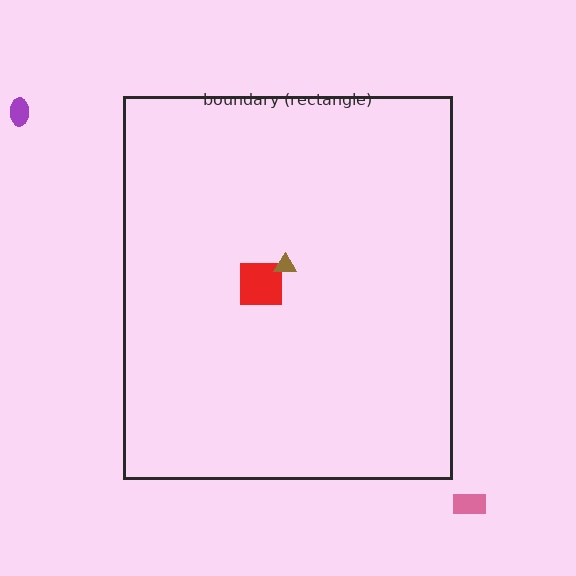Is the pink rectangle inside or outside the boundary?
Outside.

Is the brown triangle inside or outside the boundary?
Inside.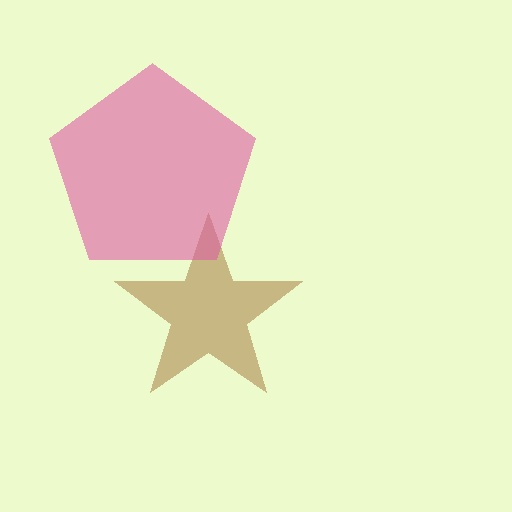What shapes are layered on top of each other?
The layered shapes are: a brown star, a pink pentagon.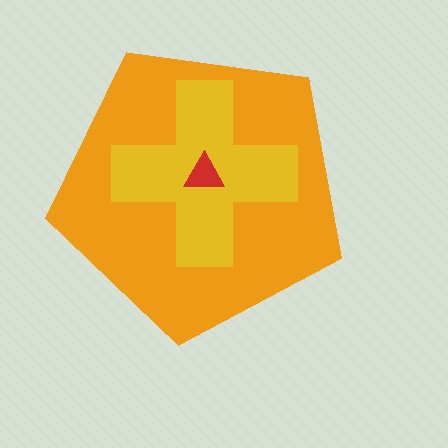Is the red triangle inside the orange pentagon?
Yes.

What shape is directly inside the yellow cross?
The red triangle.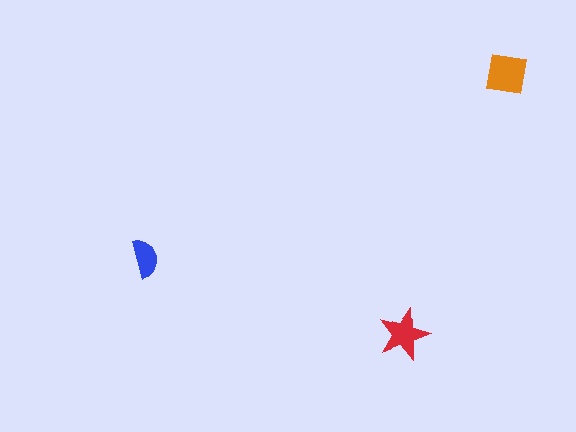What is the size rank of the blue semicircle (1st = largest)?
3rd.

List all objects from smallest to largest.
The blue semicircle, the red star, the orange square.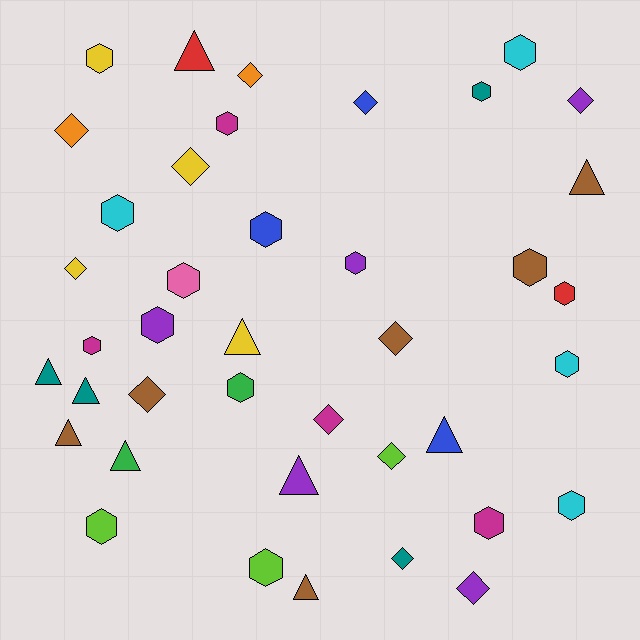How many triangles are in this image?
There are 10 triangles.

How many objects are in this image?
There are 40 objects.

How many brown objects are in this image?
There are 6 brown objects.